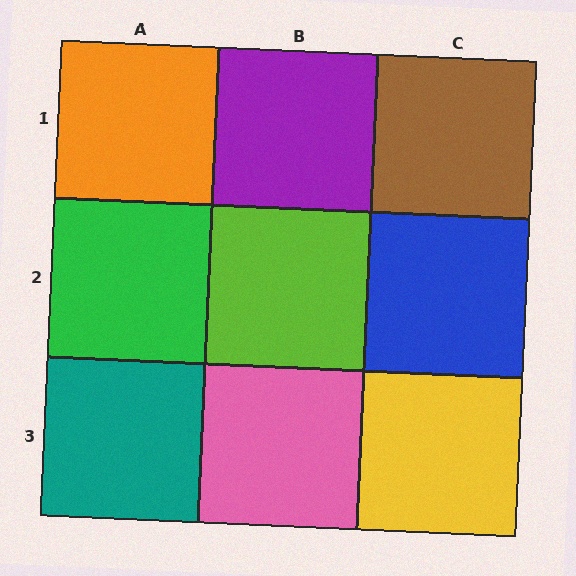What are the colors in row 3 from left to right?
Teal, pink, yellow.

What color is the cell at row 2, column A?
Green.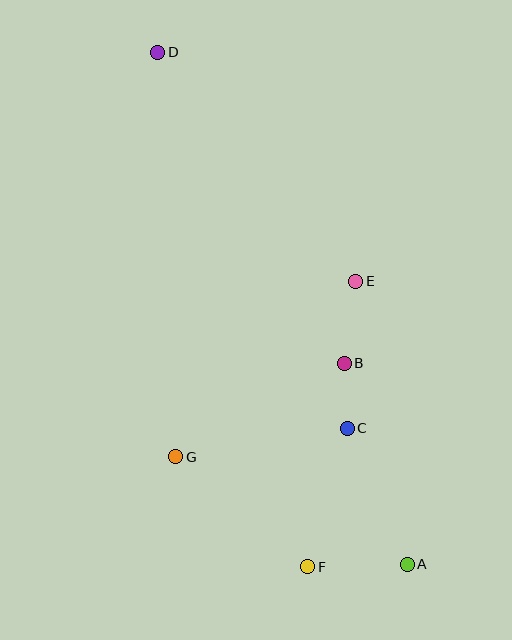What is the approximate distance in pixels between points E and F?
The distance between E and F is approximately 290 pixels.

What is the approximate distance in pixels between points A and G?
The distance between A and G is approximately 255 pixels.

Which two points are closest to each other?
Points B and C are closest to each other.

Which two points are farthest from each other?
Points A and D are farthest from each other.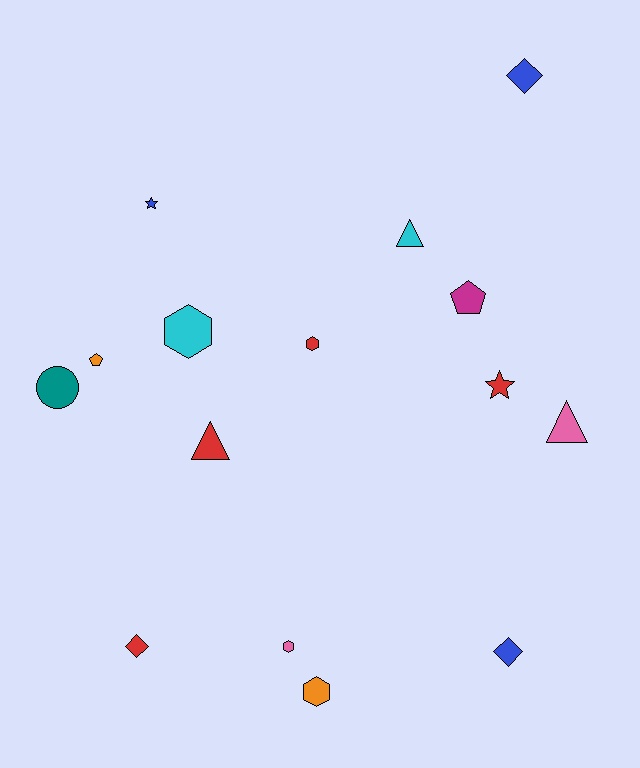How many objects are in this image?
There are 15 objects.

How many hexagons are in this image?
There are 4 hexagons.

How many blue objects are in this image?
There are 3 blue objects.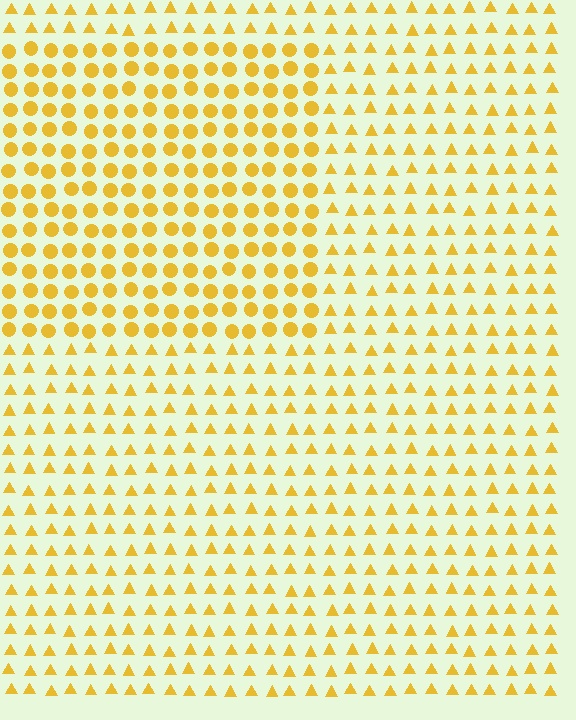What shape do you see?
I see a rectangle.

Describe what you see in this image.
The image is filled with small yellow elements arranged in a uniform grid. A rectangle-shaped region contains circles, while the surrounding area contains triangles. The boundary is defined purely by the change in element shape.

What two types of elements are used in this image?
The image uses circles inside the rectangle region and triangles outside it.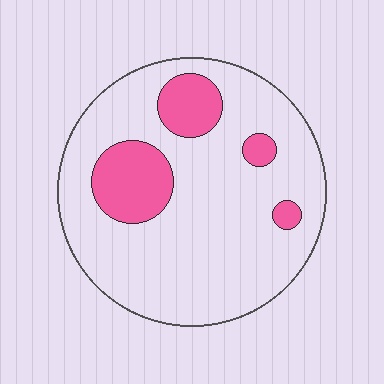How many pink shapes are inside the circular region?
4.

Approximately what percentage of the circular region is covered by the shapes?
Approximately 20%.